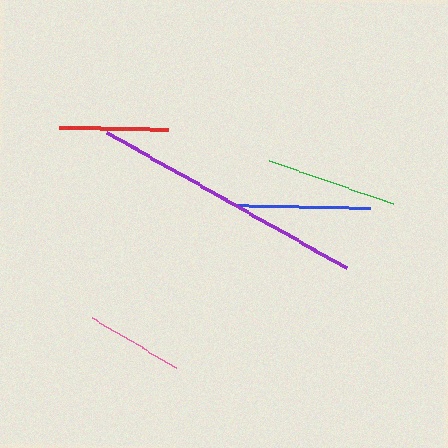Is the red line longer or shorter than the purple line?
The purple line is longer than the red line.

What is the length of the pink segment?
The pink segment is approximately 98 pixels long.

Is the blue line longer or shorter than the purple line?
The purple line is longer than the blue line.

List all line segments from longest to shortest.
From longest to shortest: purple, blue, green, red, pink.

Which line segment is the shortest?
The pink line is the shortest at approximately 98 pixels.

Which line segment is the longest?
The purple line is the longest at approximately 277 pixels.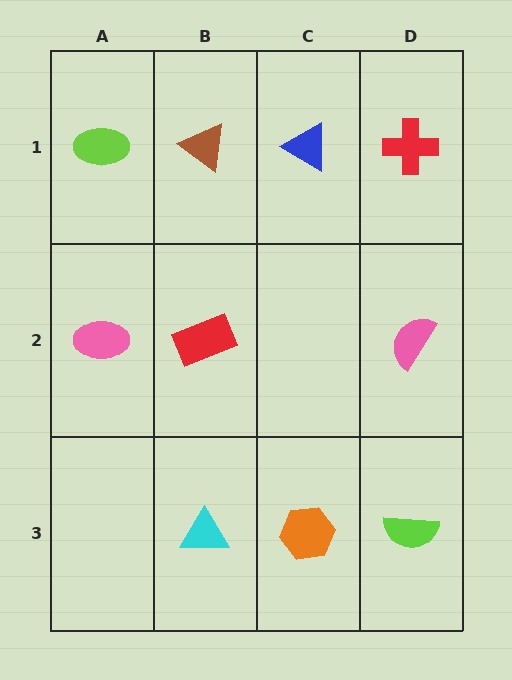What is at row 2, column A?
A pink ellipse.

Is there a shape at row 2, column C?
No, that cell is empty.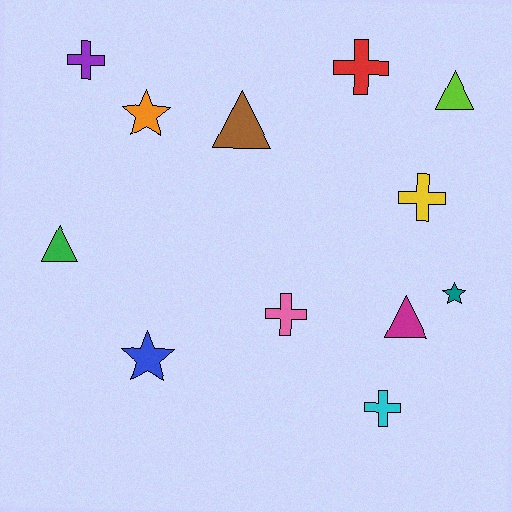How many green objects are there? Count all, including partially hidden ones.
There is 1 green object.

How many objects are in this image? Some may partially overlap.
There are 12 objects.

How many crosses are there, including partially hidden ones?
There are 5 crosses.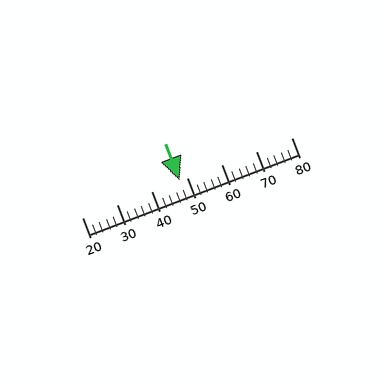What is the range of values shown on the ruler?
The ruler shows values from 20 to 80.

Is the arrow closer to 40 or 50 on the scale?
The arrow is closer to 50.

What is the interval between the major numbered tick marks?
The major tick marks are spaced 10 units apart.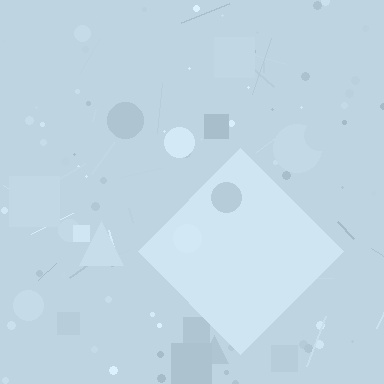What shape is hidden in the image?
A diamond is hidden in the image.